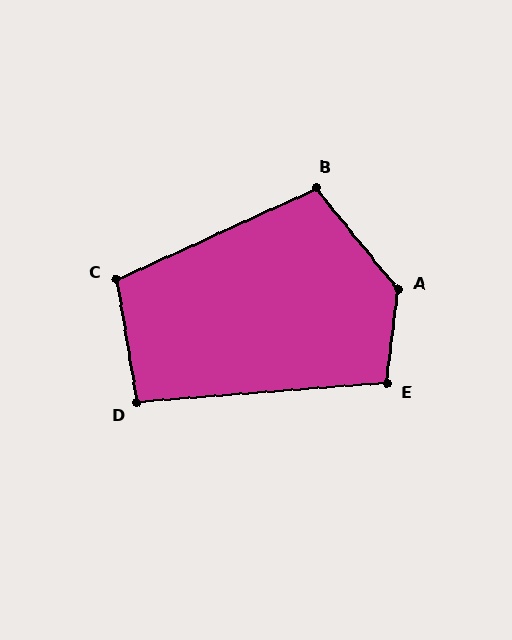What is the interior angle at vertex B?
Approximately 104 degrees (obtuse).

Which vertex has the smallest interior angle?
D, at approximately 95 degrees.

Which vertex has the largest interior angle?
A, at approximately 134 degrees.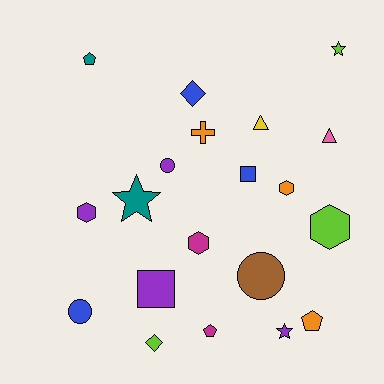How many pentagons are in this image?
There are 3 pentagons.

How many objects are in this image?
There are 20 objects.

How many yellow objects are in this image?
There is 1 yellow object.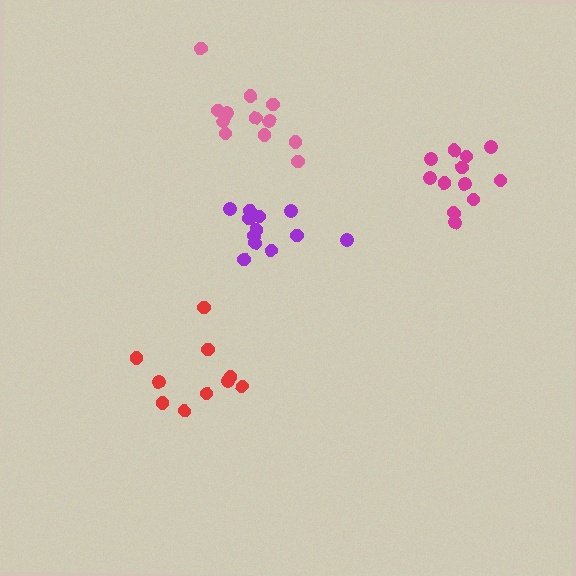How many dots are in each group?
Group 1: 12 dots, Group 2: 10 dots, Group 3: 12 dots, Group 4: 12 dots (46 total).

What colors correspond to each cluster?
The clusters are colored: pink, red, magenta, purple.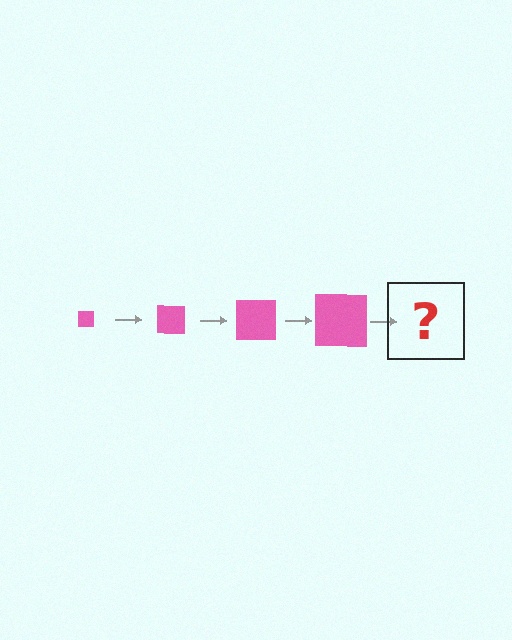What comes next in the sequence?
The next element should be a pink square, larger than the previous one.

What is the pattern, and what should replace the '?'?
The pattern is that the square gets progressively larger each step. The '?' should be a pink square, larger than the previous one.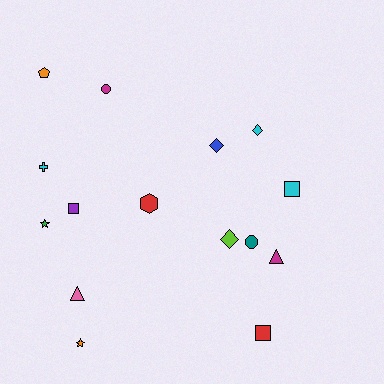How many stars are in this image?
There are 2 stars.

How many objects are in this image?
There are 15 objects.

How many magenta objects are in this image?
There are 2 magenta objects.